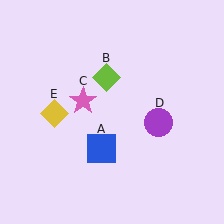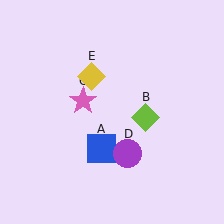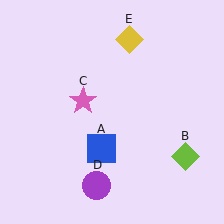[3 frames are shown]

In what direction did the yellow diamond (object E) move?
The yellow diamond (object E) moved up and to the right.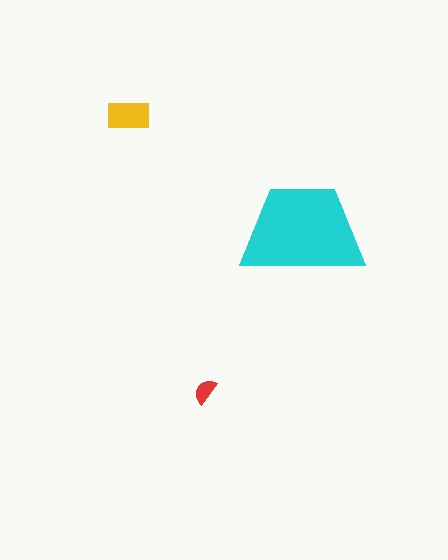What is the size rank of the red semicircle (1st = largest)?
3rd.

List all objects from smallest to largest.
The red semicircle, the yellow rectangle, the cyan trapezoid.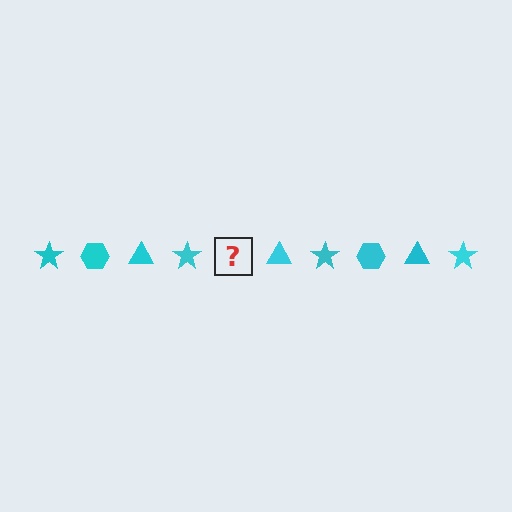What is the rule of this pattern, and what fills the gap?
The rule is that the pattern cycles through star, hexagon, triangle shapes in cyan. The gap should be filled with a cyan hexagon.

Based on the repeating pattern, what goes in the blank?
The blank should be a cyan hexagon.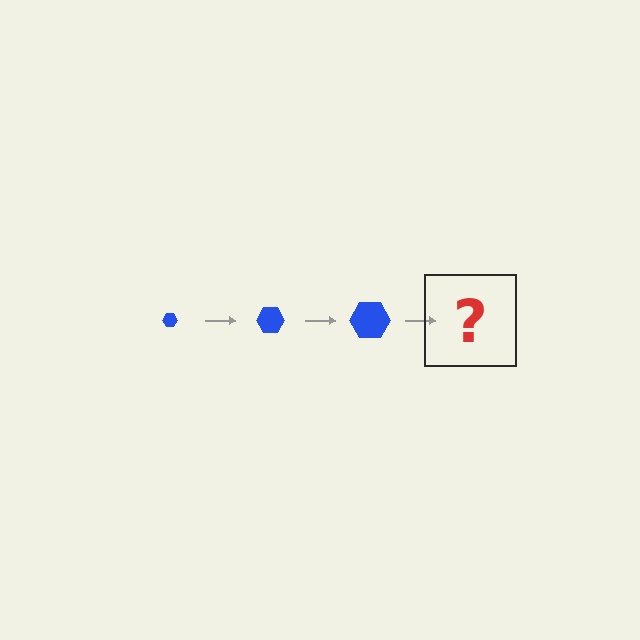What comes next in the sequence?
The next element should be a blue hexagon, larger than the previous one.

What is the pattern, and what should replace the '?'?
The pattern is that the hexagon gets progressively larger each step. The '?' should be a blue hexagon, larger than the previous one.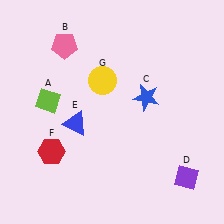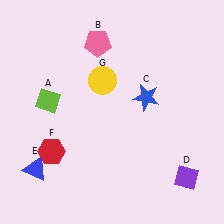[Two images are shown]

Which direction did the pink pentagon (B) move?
The pink pentagon (B) moved right.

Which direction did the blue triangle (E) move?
The blue triangle (E) moved down.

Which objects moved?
The objects that moved are: the pink pentagon (B), the blue triangle (E).